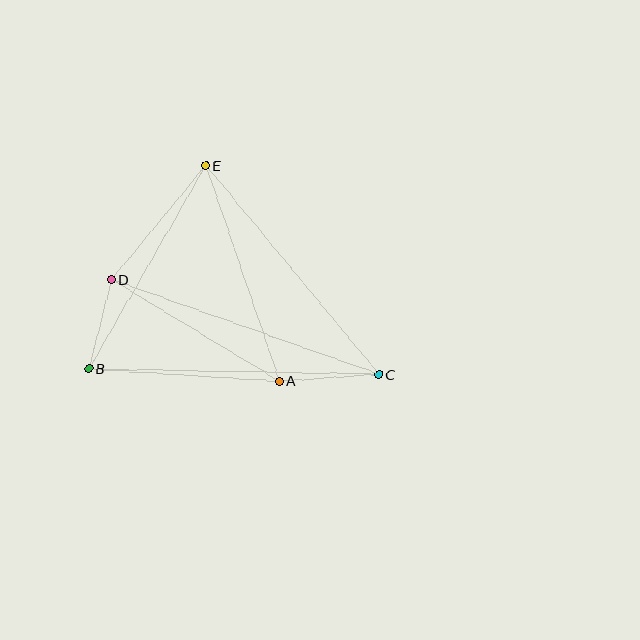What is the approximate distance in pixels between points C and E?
The distance between C and E is approximately 271 pixels.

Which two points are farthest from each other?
Points B and C are farthest from each other.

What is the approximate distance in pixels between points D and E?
The distance between D and E is approximately 148 pixels.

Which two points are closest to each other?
Points B and D are closest to each other.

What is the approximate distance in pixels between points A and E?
The distance between A and E is approximately 228 pixels.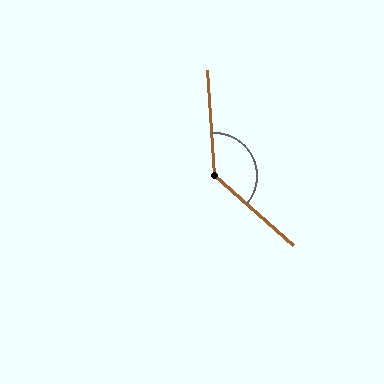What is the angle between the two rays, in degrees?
Approximately 135 degrees.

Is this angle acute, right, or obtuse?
It is obtuse.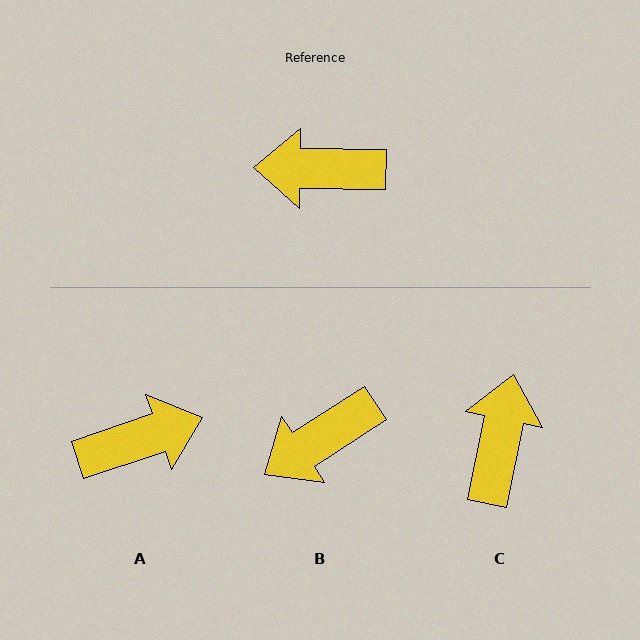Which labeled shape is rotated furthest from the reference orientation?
A, about 160 degrees away.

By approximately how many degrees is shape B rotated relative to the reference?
Approximately 33 degrees counter-clockwise.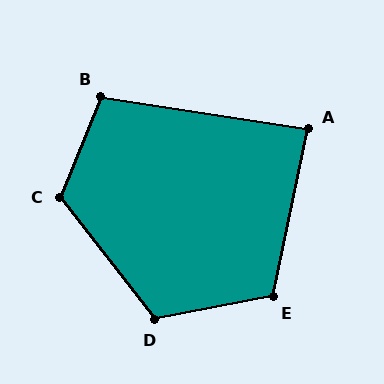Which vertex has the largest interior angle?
C, at approximately 120 degrees.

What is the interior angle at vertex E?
Approximately 113 degrees (obtuse).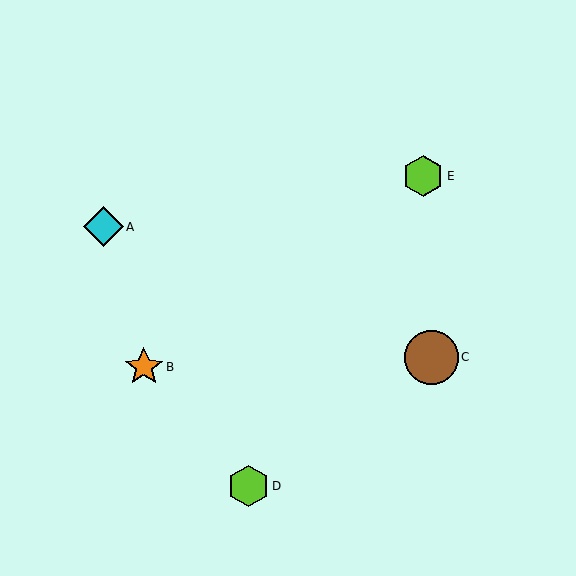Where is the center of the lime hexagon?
The center of the lime hexagon is at (423, 176).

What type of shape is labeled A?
Shape A is a cyan diamond.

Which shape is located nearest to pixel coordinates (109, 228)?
The cyan diamond (labeled A) at (103, 227) is nearest to that location.